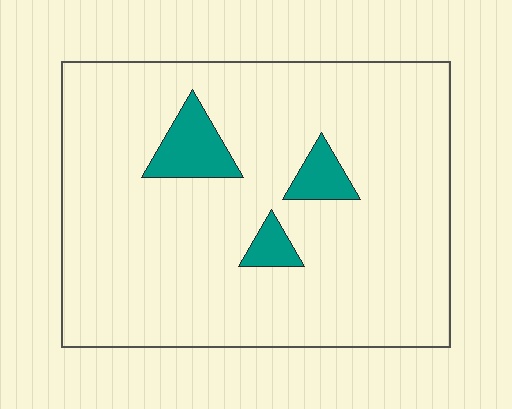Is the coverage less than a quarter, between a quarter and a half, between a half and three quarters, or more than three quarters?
Less than a quarter.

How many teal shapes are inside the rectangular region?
3.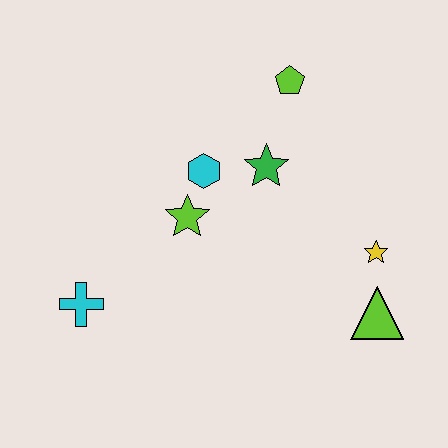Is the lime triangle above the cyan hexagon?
No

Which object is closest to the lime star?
The cyan hexagon is closest to the lime star.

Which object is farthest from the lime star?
The lime triangle is farthest from the lime star.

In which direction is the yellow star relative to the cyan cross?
The yellow star is to the right of the cyan cross.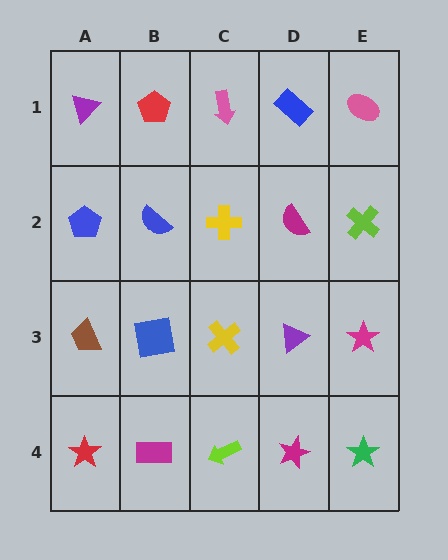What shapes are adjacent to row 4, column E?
A magenta star (row 3, column E), a magenta star (row 4, column D).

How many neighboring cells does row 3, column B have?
4.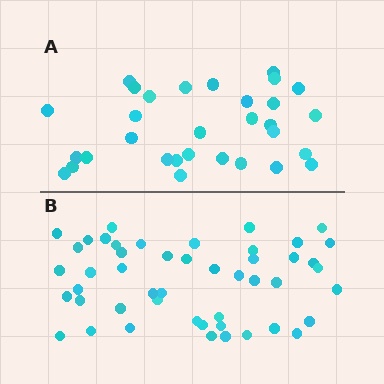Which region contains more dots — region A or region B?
Region B (the bottom region) has more dots.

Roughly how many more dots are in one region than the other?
Region B has approximately 15 more dots than region A.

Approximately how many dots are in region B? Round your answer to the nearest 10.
About 50 dots. (The exact count is 48, which rounds to 50.)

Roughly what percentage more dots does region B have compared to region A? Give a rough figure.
About 55% more.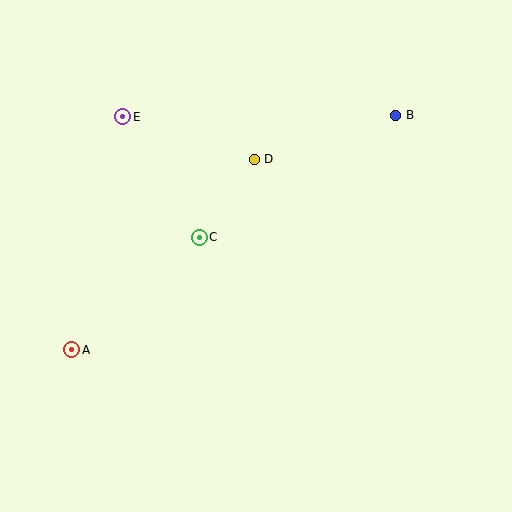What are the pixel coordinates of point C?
Point C is at (199, 237).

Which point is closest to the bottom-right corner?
Point B is closest to the bottom-right corner.